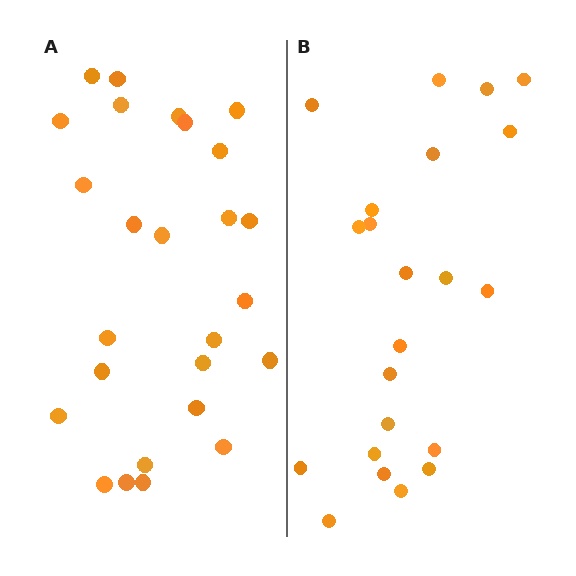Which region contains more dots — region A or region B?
Region A (the left region) has more dots.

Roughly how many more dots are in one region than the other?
Region A has about 4 more dots than region B.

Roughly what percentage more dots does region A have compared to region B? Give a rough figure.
About 20% more.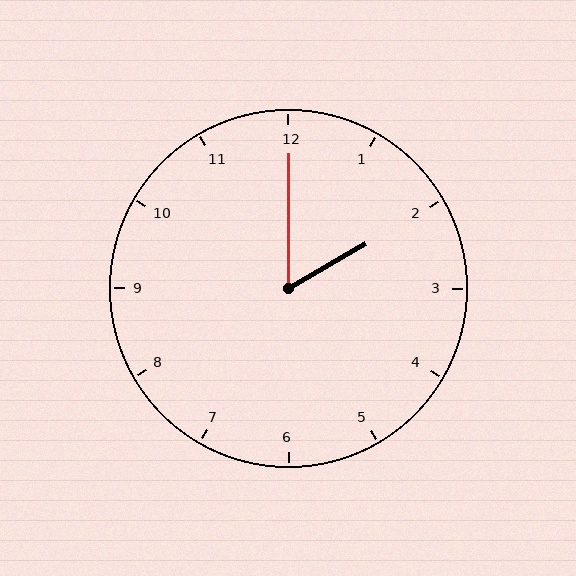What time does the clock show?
2:00.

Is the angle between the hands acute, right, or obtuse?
It is acute.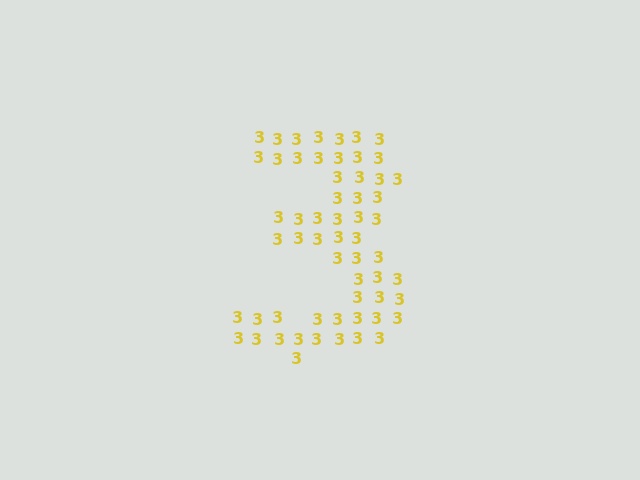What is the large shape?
The large shape is the digit 3.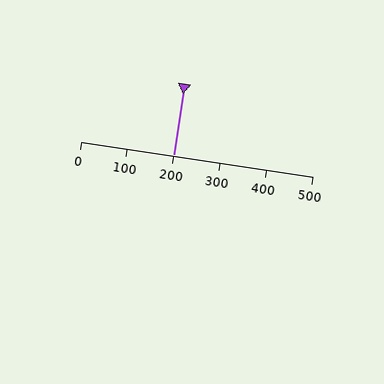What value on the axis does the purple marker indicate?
The marker indicates approximately 200.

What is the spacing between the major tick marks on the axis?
The major ticks are spaced 100 apart.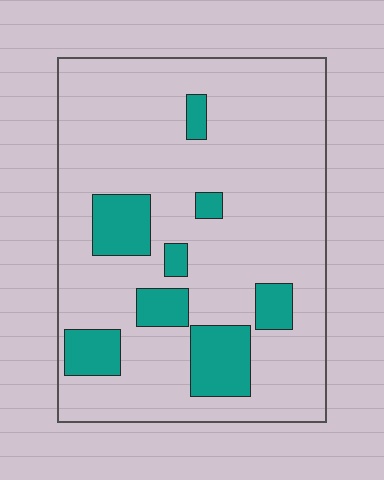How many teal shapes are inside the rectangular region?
8.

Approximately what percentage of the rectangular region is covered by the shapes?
Approximately 15%.